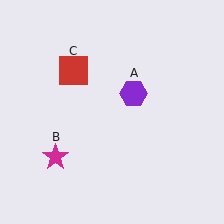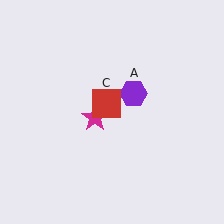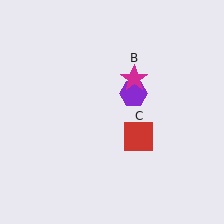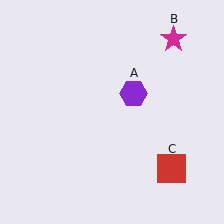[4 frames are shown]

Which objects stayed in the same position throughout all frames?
Purple hexagon (object A) remained stationary.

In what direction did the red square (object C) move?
The red square (object C) moved down and to the right.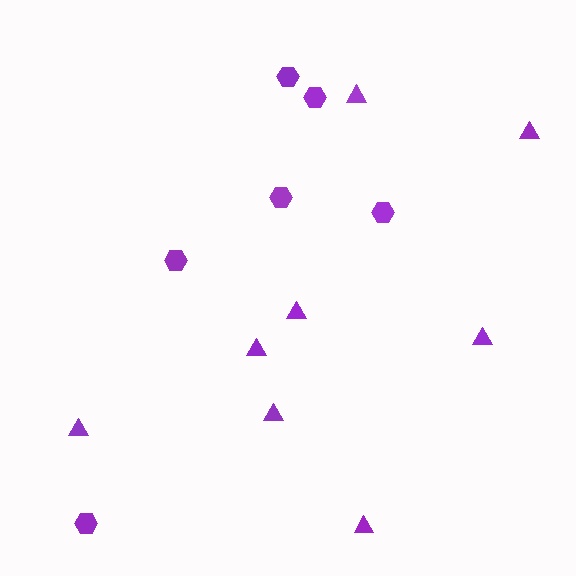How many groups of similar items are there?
There are 2 groups: one group of triangles (8) and one group of hexagons (6).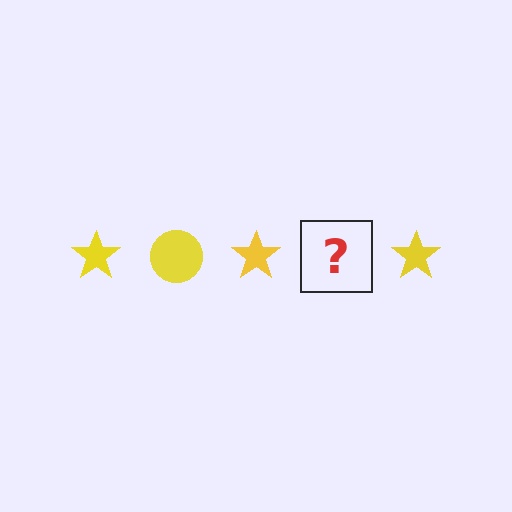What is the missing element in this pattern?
The missing element is a yellow circle.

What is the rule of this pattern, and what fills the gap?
The rule is that the pattern cycles through star, circle shapes in yellow. The gap should be filled with a yellow circle.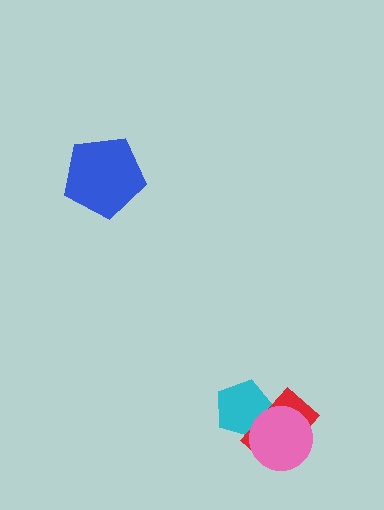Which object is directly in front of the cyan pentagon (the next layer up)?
The red rectangle is directly in front of the cyan pentagon.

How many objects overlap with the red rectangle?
2 objects overlap with the red rectangle.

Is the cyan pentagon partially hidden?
Yes, it is partially covered by another shape.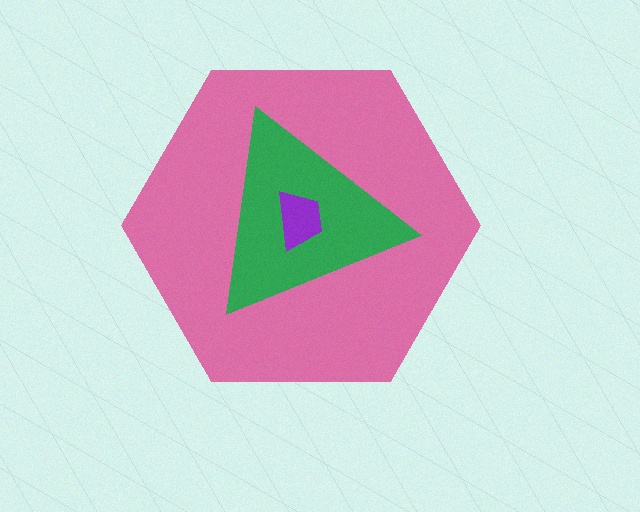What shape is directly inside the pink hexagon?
The green triangle.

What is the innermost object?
The purple trapezoid.